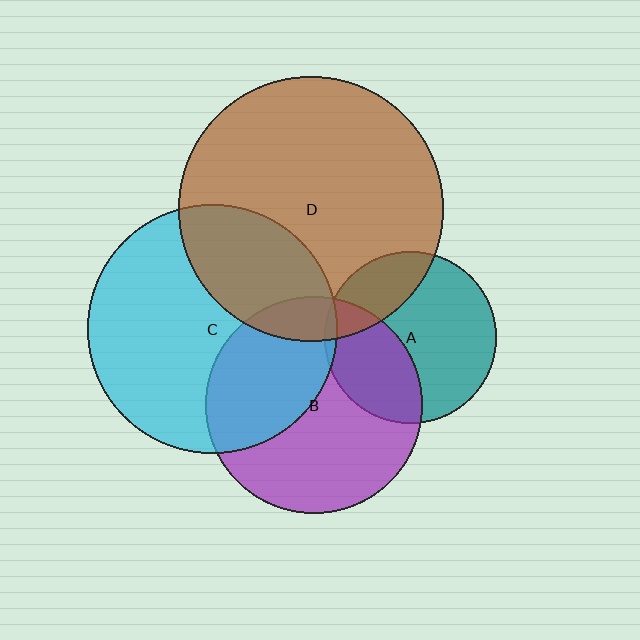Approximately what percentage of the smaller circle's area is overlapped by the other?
Approximately 35%.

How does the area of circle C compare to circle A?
Approximately 2.1 times.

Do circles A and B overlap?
Yes.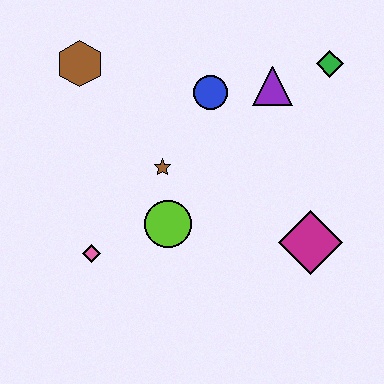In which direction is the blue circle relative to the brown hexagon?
The blue circle is to the right of the brown hexagon.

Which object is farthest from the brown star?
The green diamond is farthest from the brown star.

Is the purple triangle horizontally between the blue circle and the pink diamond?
No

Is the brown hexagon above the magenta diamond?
Yes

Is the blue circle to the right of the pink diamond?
Yes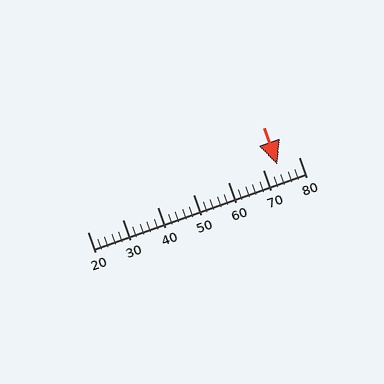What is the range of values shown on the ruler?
The ruler shows values from 20 to 80.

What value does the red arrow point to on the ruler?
The red arrow points to approximately 74.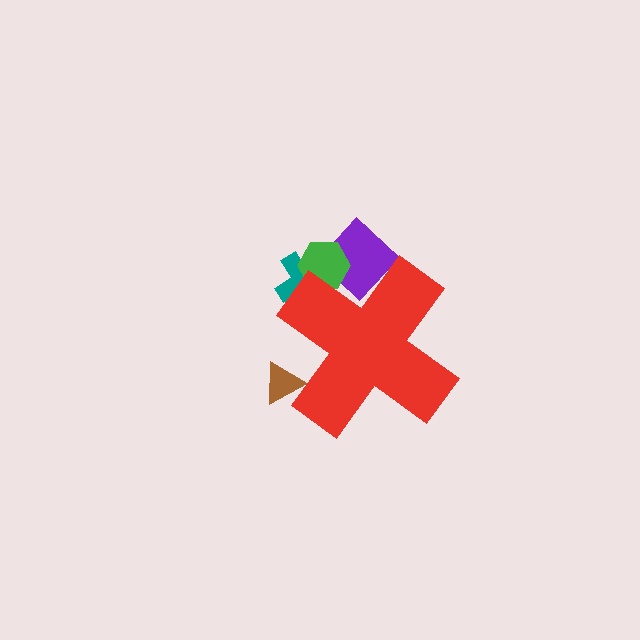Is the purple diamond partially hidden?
Yes, the purple diamond is partially hidden behind the red cross.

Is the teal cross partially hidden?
Yes, the teal cross is partially hidden behind the red cross.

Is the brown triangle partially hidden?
Yes, the brown triangle is partially hidden behind the red cross.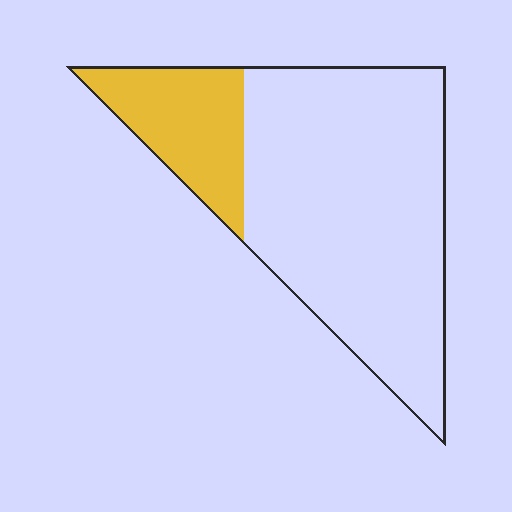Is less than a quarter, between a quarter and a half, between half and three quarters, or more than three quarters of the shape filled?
Less than a quarter.